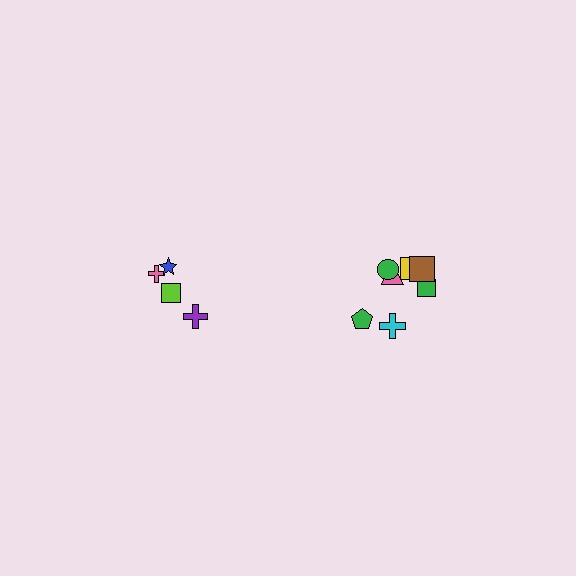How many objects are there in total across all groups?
There are 11 objects.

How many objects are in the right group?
There are 7 objects.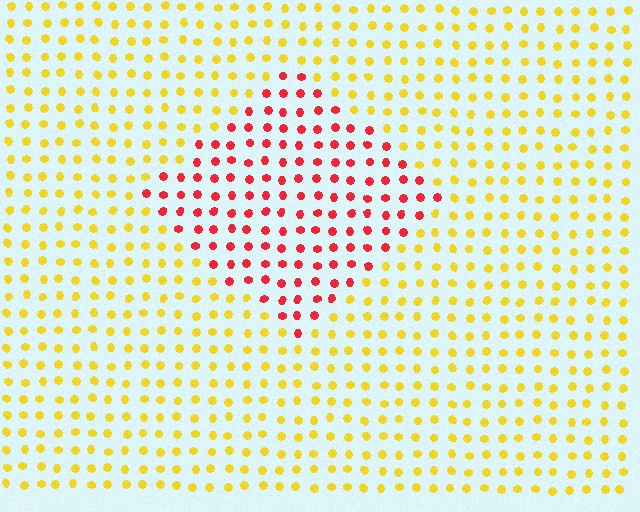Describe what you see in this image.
The image is filled with small yellow elements in a uniform arrangement. A diamond-shaped region is visible where the elements are tinted to a slightly different hue, forming a subtle color boundary.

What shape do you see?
I see a diamond.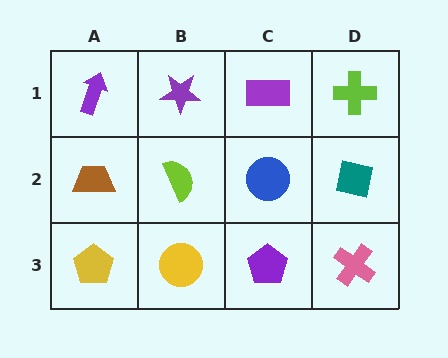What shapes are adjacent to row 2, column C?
A purple rectangle (row 1, column C), a purple pentagon (row 3, column C), a lime semicircle (row 2, column B), a teal square (row 2, column D).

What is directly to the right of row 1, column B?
A purple rectangle.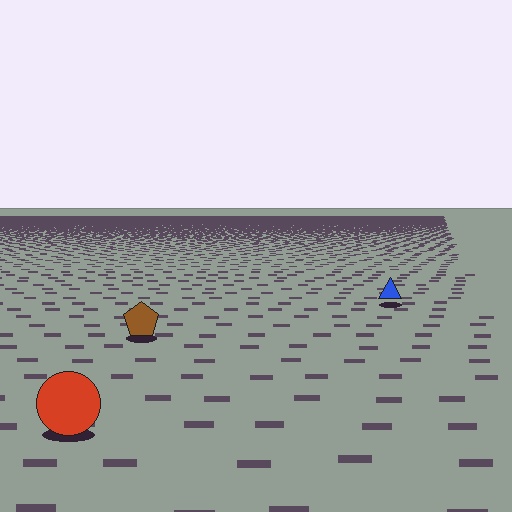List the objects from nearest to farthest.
From nearest to farthest: the red circle, the brown pentagon, the blue triangle.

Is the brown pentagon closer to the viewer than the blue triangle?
Yes. The brown pentagon is closer — you can tell from the texture gradient: the ground texture is coarser near it.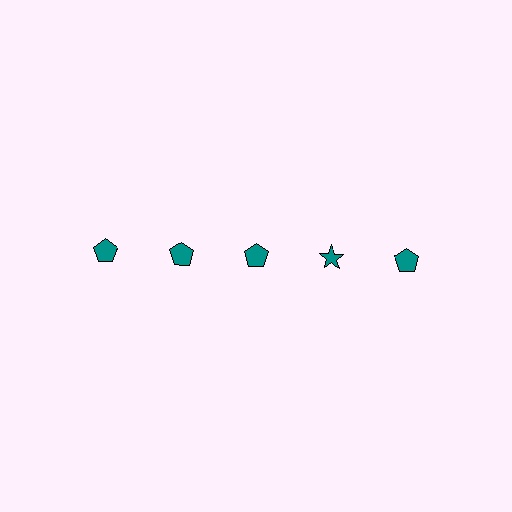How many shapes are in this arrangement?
There are 5 shapes arranged in a grid pattern.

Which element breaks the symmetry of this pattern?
The teal star in the top row, second from right column breaks the symmetry. All other shapes are teal pentagons.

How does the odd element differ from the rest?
It has a different shape: star instead of pentagon.